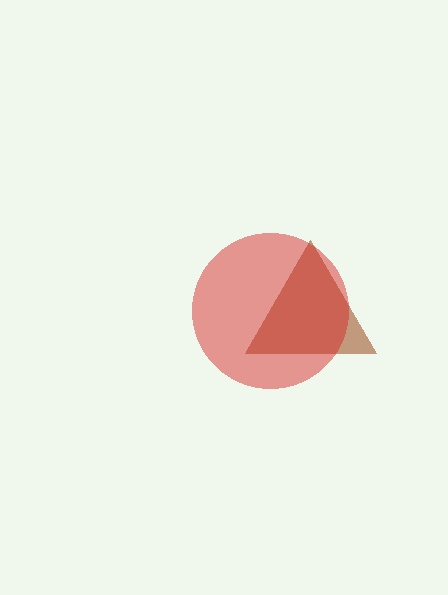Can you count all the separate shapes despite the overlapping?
Yes, there are 2 separate shapes.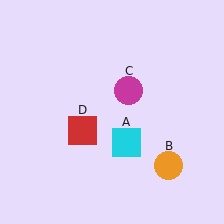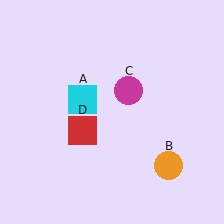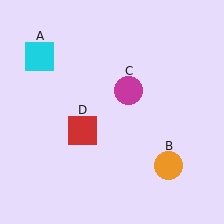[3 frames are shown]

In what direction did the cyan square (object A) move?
The cyan square (object A) moved up and to the left.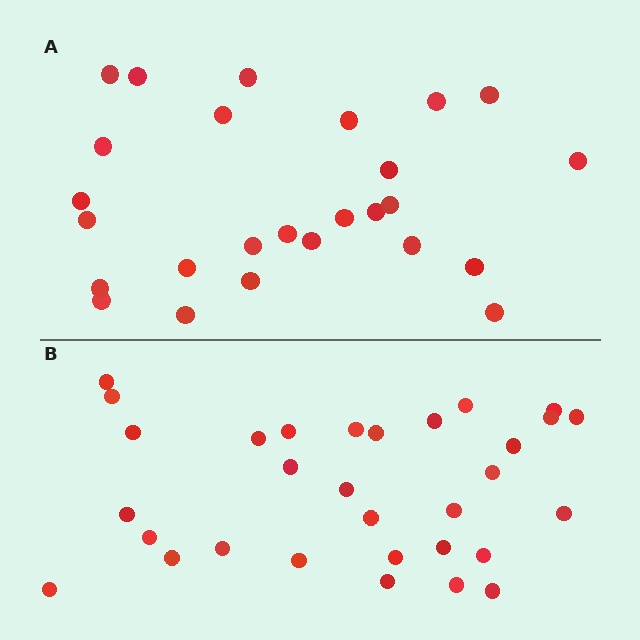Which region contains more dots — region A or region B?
Region B (the bottom region) has more dots.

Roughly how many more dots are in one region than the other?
Region B has about 5 more dots than region A.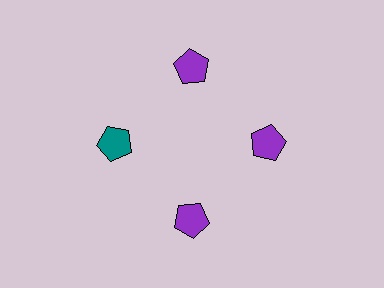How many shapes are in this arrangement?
There are 4 shapes arranged in a ring pattern.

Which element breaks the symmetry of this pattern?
The teal pentagon at roughly the 9 o'clock position breaks the symmetry. All other shapes are purple pentagons.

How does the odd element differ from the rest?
It has a different color: teal instead of purple.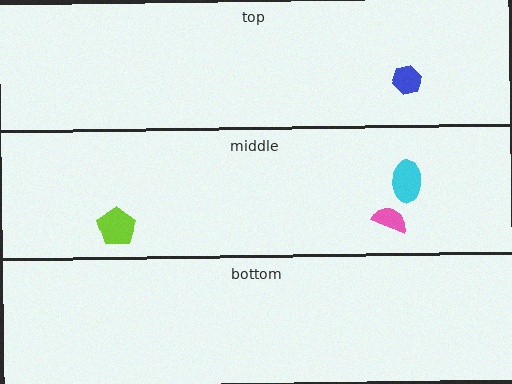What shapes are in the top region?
The blue hexagon.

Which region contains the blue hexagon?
The top region.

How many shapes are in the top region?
1.